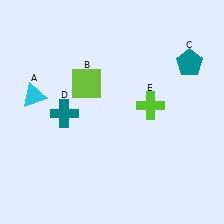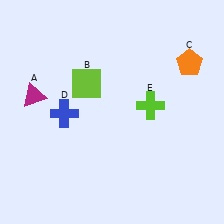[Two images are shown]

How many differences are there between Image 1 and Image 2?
There are 3 differences between the two images.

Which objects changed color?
A changed from cyan to magenta. C changed from teal to orange. D changed from teal to blue.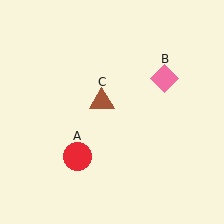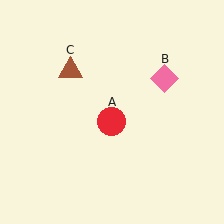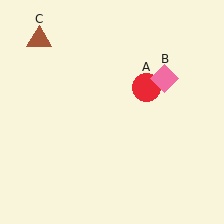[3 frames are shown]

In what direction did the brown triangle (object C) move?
The brown triangle (object C) moved up and to the left.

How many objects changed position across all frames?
2 objects changed position: red circle (object A), brown triangle (object C).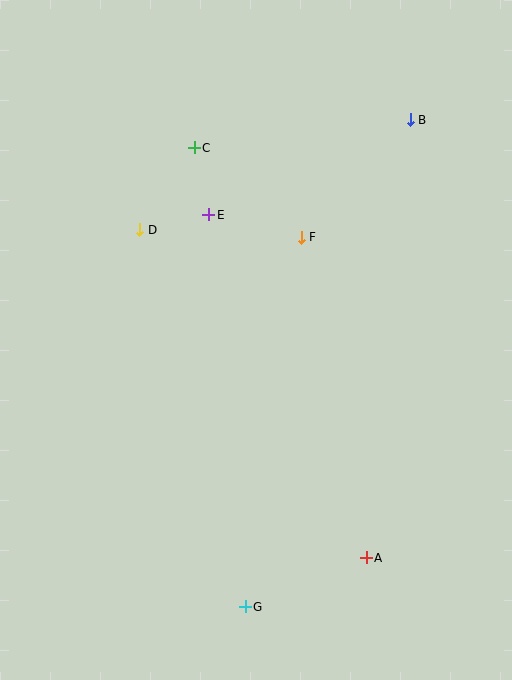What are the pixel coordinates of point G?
Point G is at (245, 607).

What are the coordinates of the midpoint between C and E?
The midpoint between C and E is at (202, 181).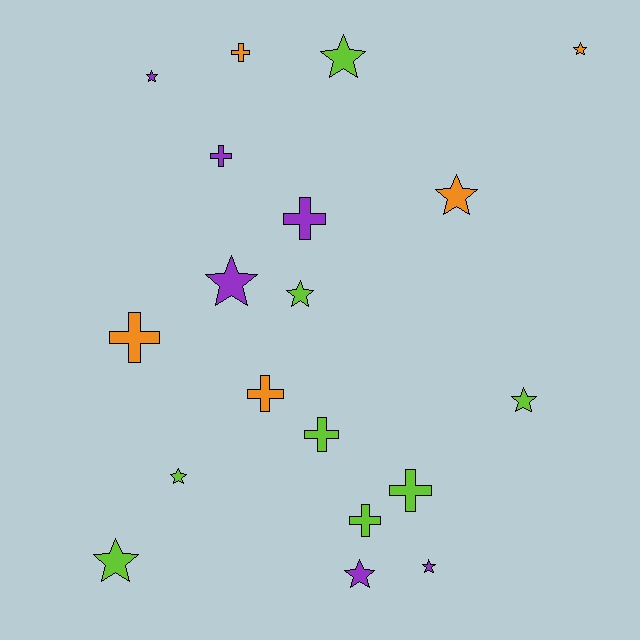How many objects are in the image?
There are 19 objects.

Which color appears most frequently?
Lime, with 8 objects.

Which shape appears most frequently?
Star, with 11 objects.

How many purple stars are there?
There are 4 purple stars.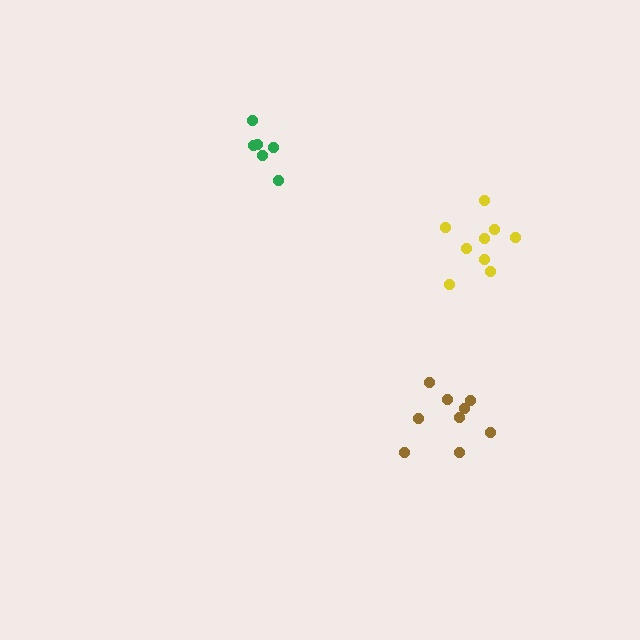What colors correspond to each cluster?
The clusters are colored: brown, yellow, green.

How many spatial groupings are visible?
There are 3 spatial groupings.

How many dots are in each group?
Group 1: 9 dots, Group 2: 9 dots, Group 3: 6 dots (24 total).